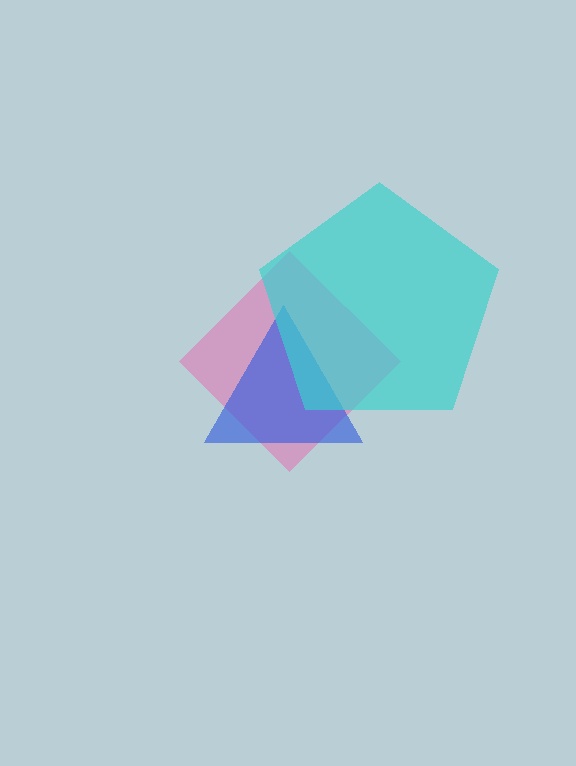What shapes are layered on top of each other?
The layered shapes are: a pink diamond, a blue triangle, a cyan pentagon.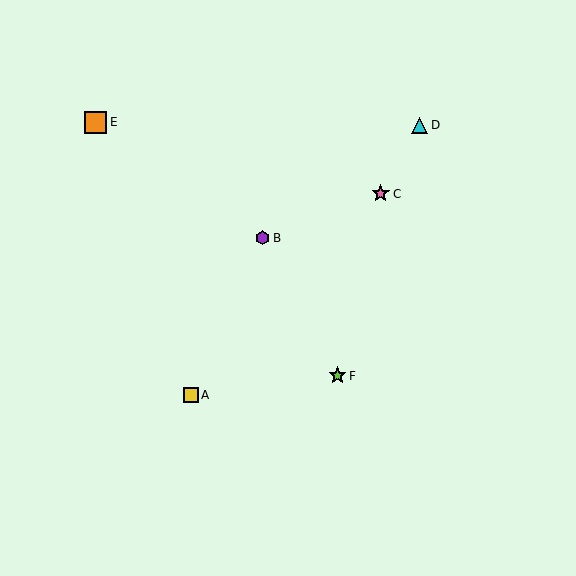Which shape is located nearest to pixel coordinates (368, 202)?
The pink star (labeled C) at (381, 194) is nearest to that location.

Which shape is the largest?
The orange square (labeled E) is the largest.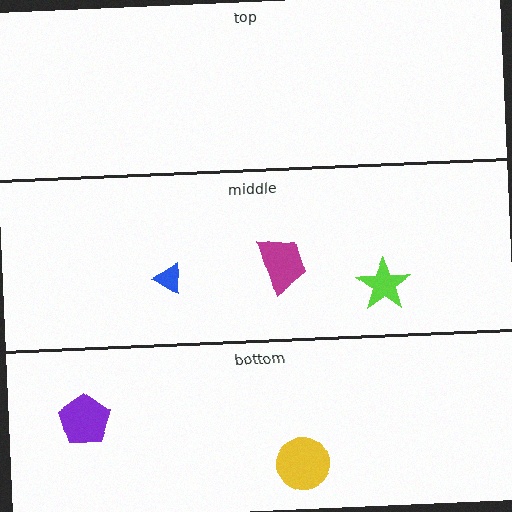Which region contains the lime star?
The middle region.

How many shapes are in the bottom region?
2.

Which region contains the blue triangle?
The middle region.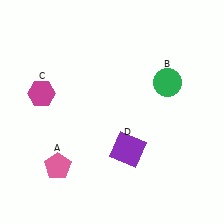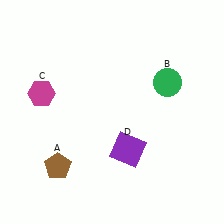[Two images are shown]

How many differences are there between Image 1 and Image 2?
There is 1 difference between the two images.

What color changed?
The pentagon (A) changed from pink in Image 1 to brown in Image 2.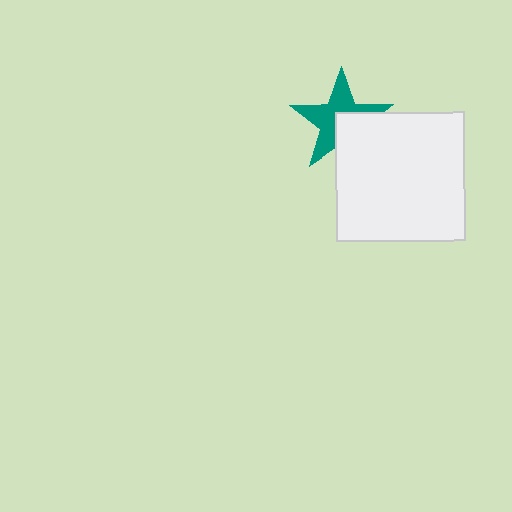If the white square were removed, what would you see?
You would see the complete teal star.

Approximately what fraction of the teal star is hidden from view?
Roughly 39% of the teal star is hidden behind the white square.